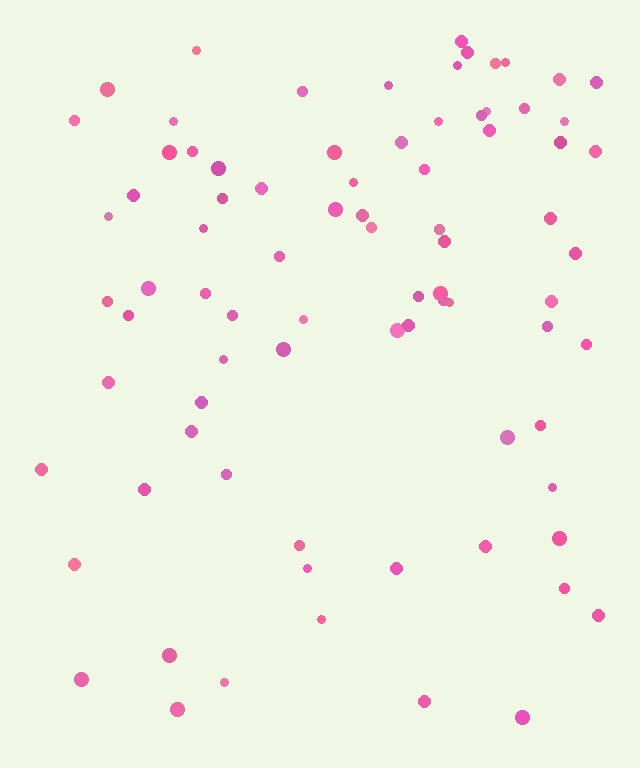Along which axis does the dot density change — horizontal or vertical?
Vertical.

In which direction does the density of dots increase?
From bottom to top, with the top side densest.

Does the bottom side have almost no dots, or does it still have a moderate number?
Still a moderate number, just noticeably fewer than the top.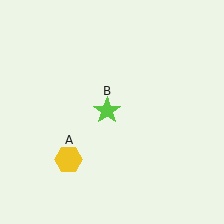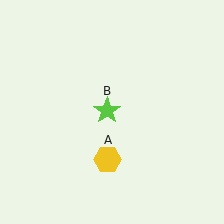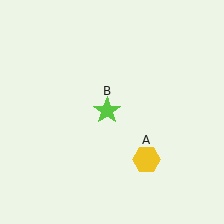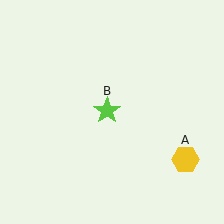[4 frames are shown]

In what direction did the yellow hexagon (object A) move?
The yellow hexagon (object A) moved right.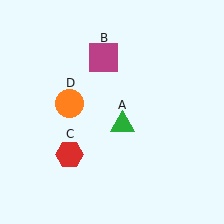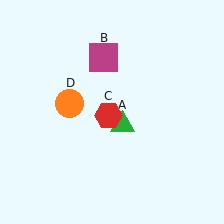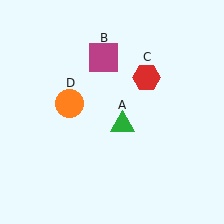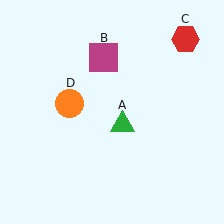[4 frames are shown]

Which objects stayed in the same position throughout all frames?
Green triangle (object A) and magenta square (object B) and orange circle (object D) remained stationary.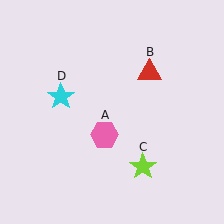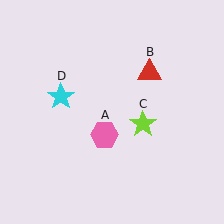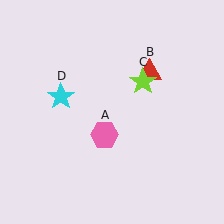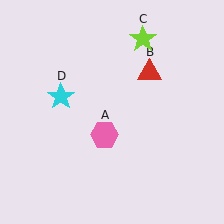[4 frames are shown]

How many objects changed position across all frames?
1 object changed position: lime star (object C).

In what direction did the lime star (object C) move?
The lime star (object C) moved up.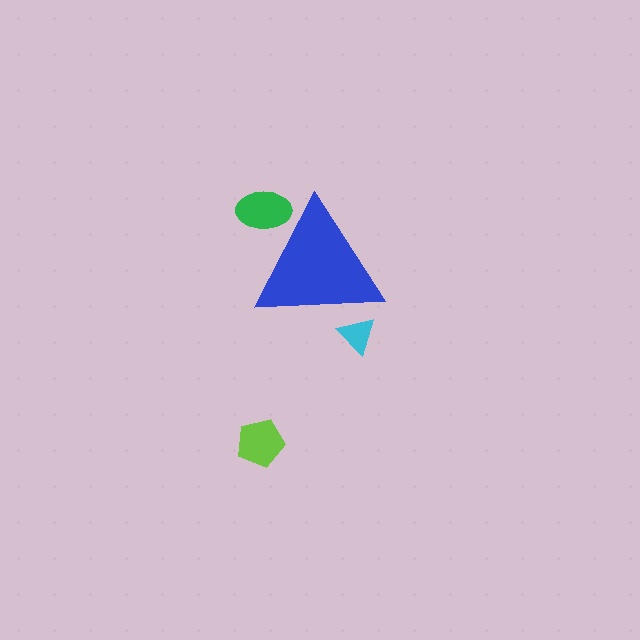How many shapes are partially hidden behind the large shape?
2 shapes are partially hidden.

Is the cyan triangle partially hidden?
Yes, the cyan triangle is partially hidden behind the blue triangle.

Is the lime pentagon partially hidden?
No, the lime pentagon is fully visible.